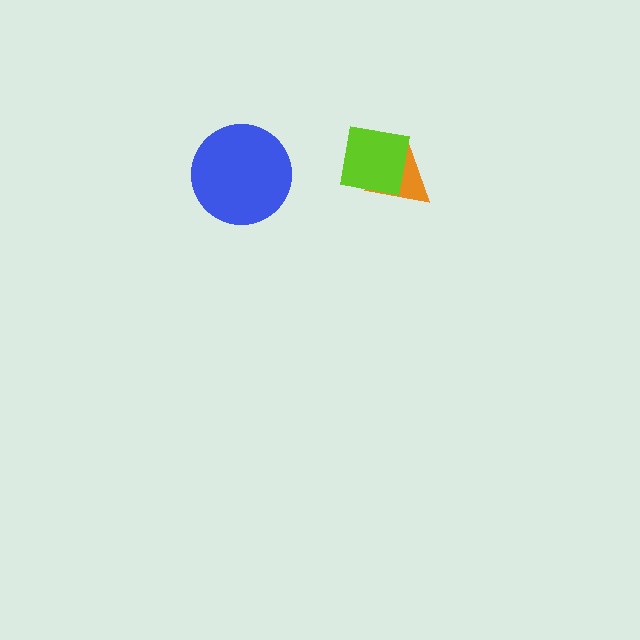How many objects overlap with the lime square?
1 object overlaps with the lime square.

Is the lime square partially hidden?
No, no other shape covers it.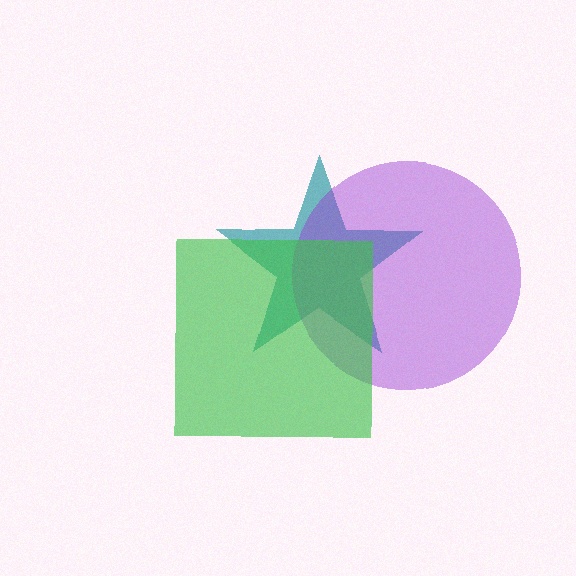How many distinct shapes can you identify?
There are 3 distinct shapes: a teal star, a purple circle, a green square.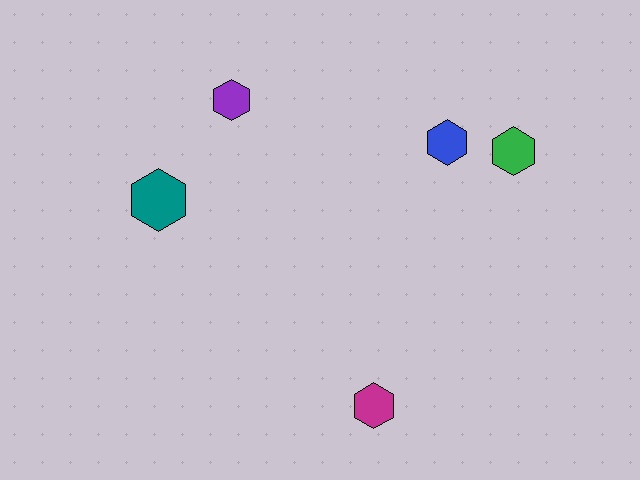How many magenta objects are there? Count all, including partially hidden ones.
There is 1 magenta object.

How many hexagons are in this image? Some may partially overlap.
There are 5 hexagons.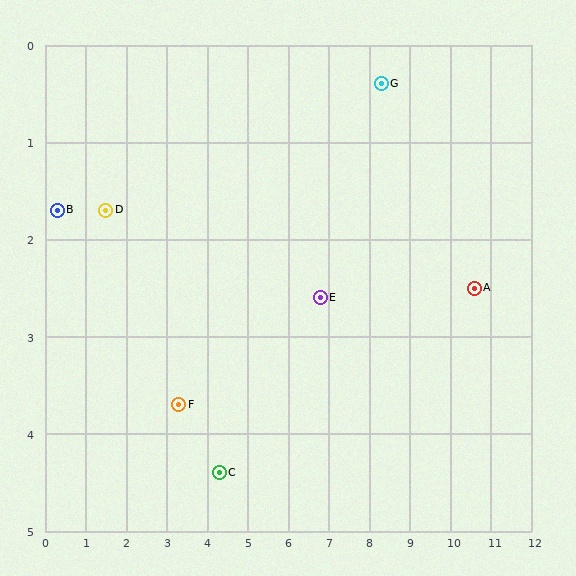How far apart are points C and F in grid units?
Points C and F are about 1.2 grid units apart.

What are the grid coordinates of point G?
Point G is at approximately (8.3, 0.4).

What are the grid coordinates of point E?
Point E is at approximately (6.8, 2.6).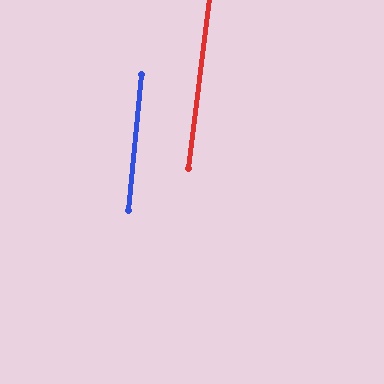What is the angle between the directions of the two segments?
Approximately 1 degree.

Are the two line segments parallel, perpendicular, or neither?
Parallel — their directions differ by only 1.2°.